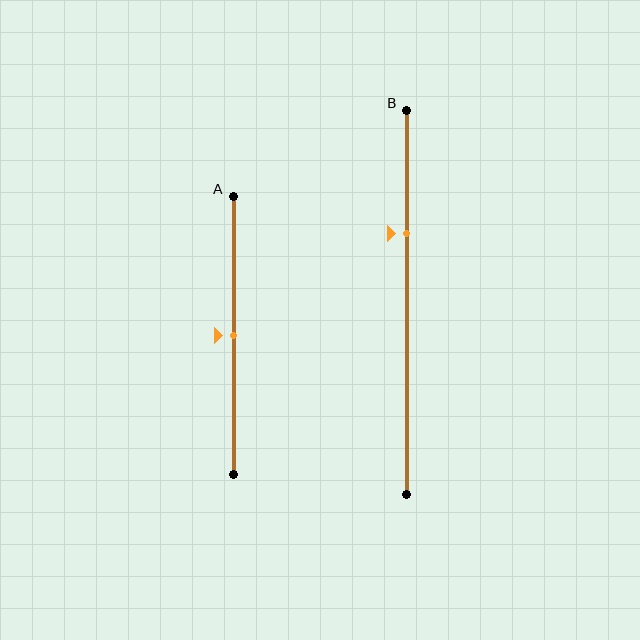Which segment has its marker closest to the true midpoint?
Segment A has its marker closest to the true midpoint.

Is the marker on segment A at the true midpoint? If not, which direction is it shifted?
Yes, the marker on segment A is at the true midpoint.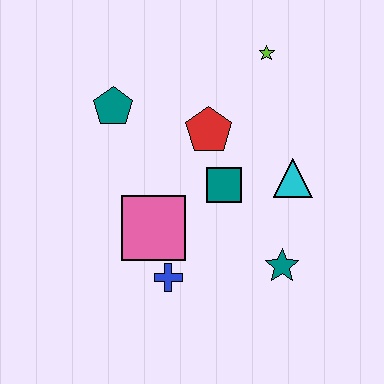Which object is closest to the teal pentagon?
The red pentagon is closest to the teal pentagon.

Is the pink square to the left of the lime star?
Yes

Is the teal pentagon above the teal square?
Yes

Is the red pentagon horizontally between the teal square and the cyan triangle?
No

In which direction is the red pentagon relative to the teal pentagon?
The red pentagon is to the right of the teal pentagon.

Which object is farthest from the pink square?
The lime star is farthest from the pink square.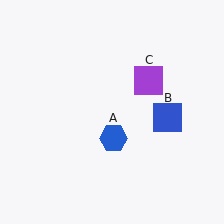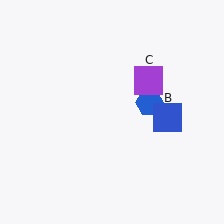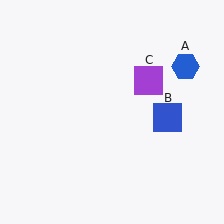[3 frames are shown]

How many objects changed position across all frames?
1 object changed position: blue hexagon (object A).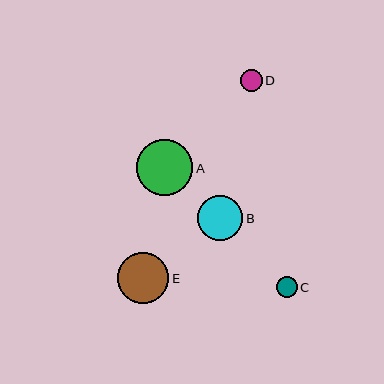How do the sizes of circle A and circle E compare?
Circle A and circle E are approximately the same size.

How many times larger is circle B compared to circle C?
Circle B is approximately 2.2 times the size of circle C.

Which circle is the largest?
Circle A is the largest with a size of approximately 56 pixels.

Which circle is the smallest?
Circle C is the smallest with a size of approximately 21 pixels.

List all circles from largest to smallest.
From largest to smallest: A, E, B, D, C.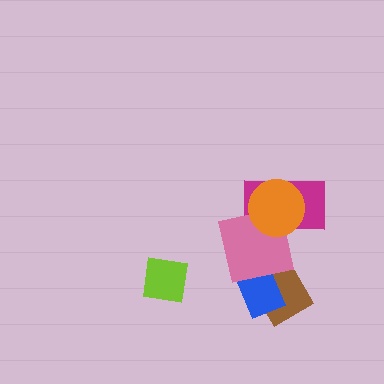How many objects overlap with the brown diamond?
2 objects overlap with the brown diamond.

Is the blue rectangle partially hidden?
Yes, it is partially covered by another shape.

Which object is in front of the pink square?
The orange circle is in front of the pink square.